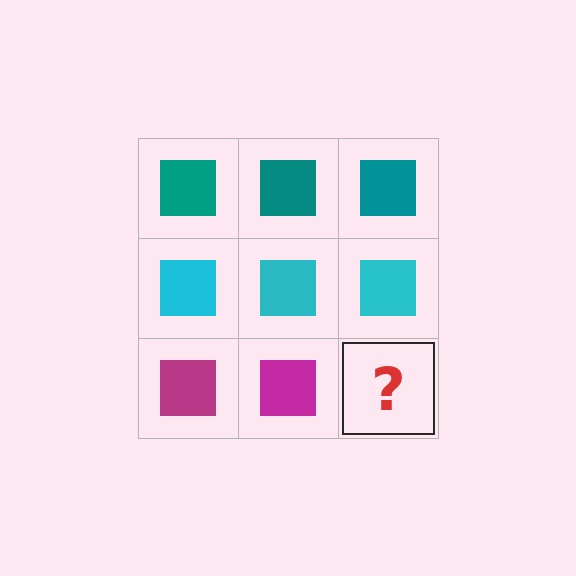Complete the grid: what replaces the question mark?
The question mark should be replaced with a magenta square.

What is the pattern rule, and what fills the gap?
The rule is that each row has a consistent color. The gap should be filled with a magenta square.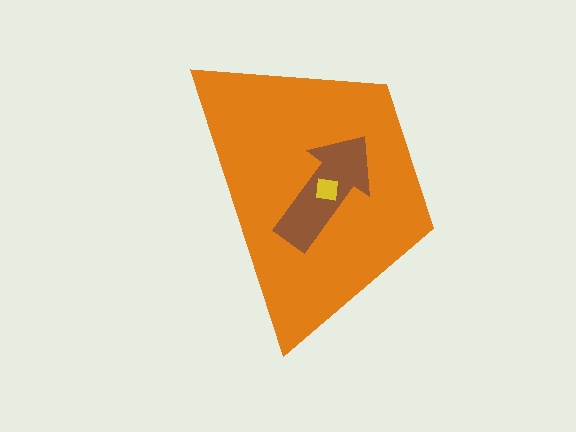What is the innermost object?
The yellow square.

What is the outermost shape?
The orange trapezoid.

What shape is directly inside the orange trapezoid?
The brown arrow.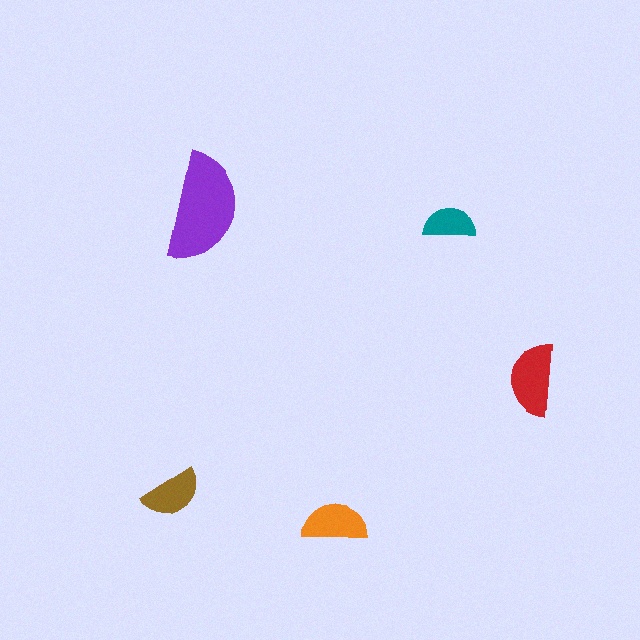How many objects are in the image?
There are 5 objects in the image.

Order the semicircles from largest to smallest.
the purple one, the red one, the orange one, the brown one, the teal one.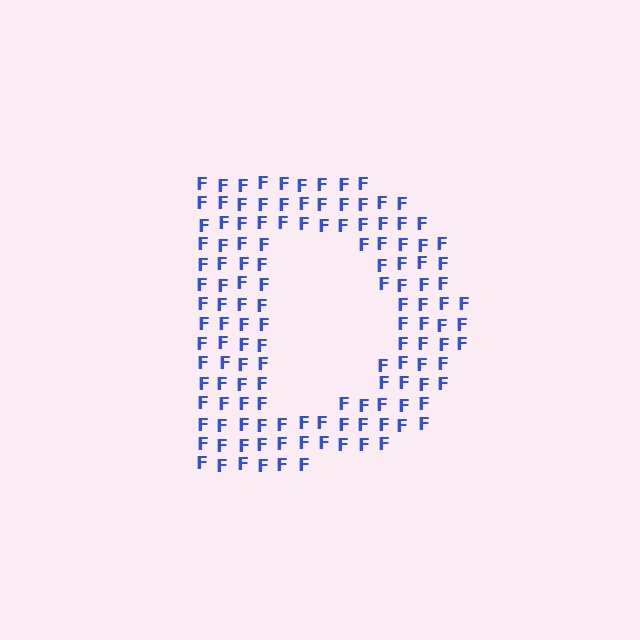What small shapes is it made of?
It is made of small letter F's.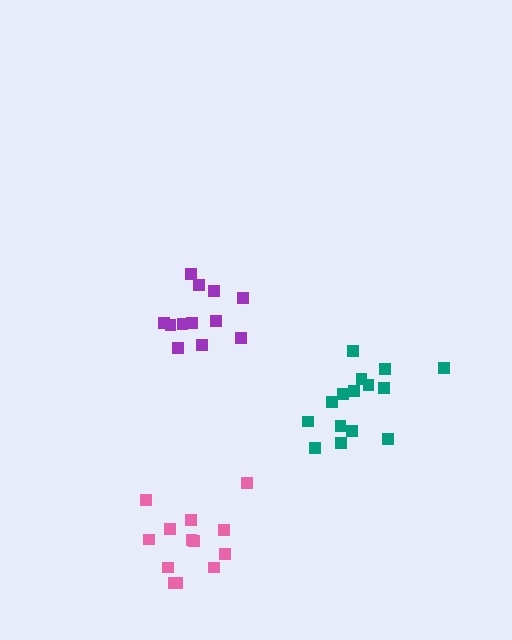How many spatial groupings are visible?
There are 3 spatial groupings.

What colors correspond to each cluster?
The clusters are colored: purple, teal, pink.